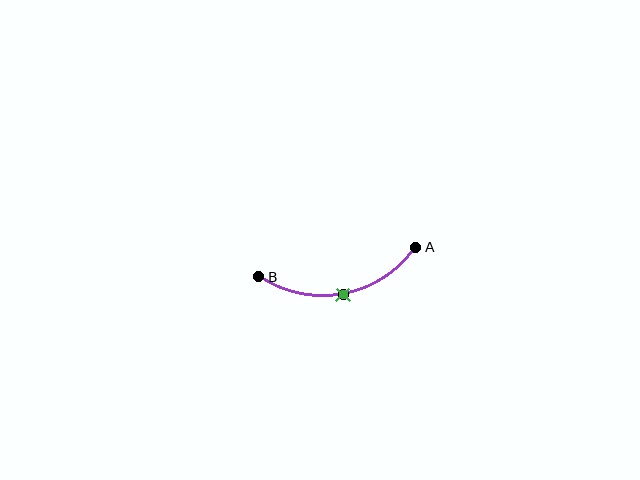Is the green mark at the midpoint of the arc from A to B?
Yes. The green mark lies on the arc at equal arc-length from both A and B — it is the arc midpoint.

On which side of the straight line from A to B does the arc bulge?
The arc bulges below the straight line connecting A and B.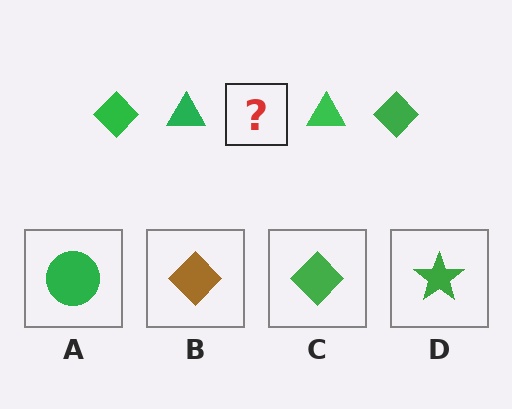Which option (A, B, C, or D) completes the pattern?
C.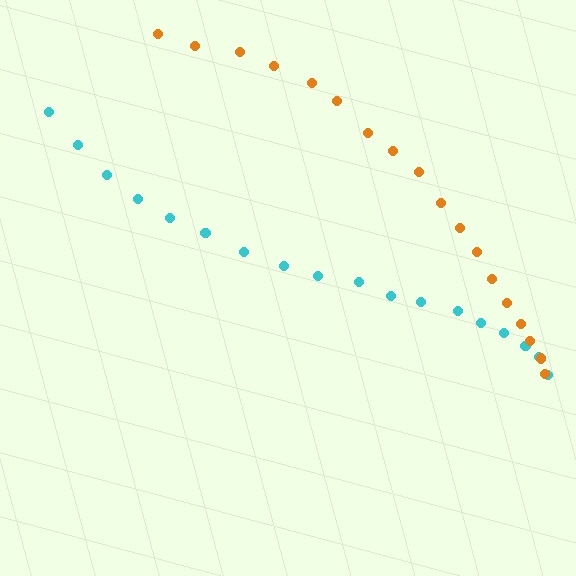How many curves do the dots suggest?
There are 2 distinct paths.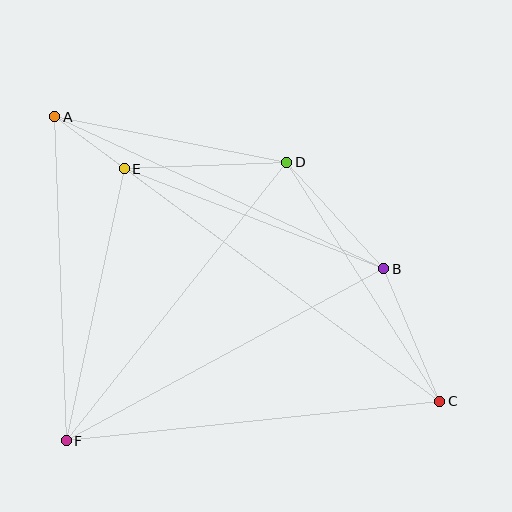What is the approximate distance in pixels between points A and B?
The distance between A and B is approximately 362 pixels.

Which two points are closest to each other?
Points A and E are closest to each other.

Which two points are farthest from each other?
Points A and C are farthest from each other.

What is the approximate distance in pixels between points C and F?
The distance between C and F is approximately 375 pixels.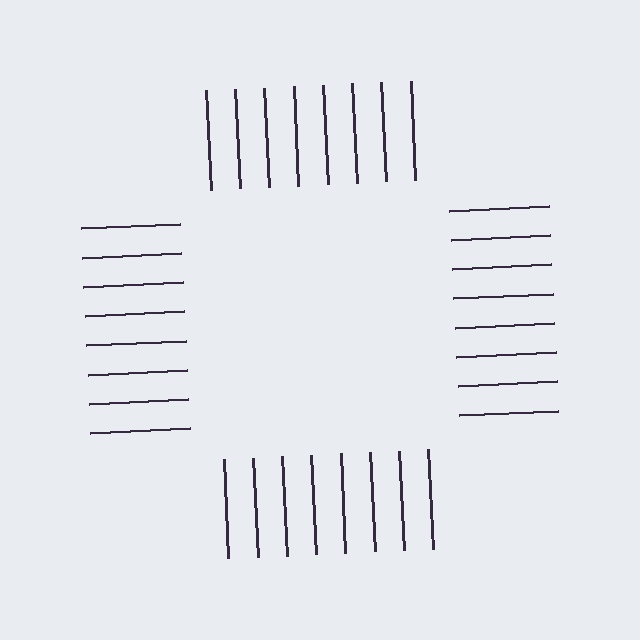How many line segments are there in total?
32 — 8 along each of the 4 edges.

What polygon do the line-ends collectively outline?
An illusory square — the line segments terminate on its edges but no continuous stroke is drawn.